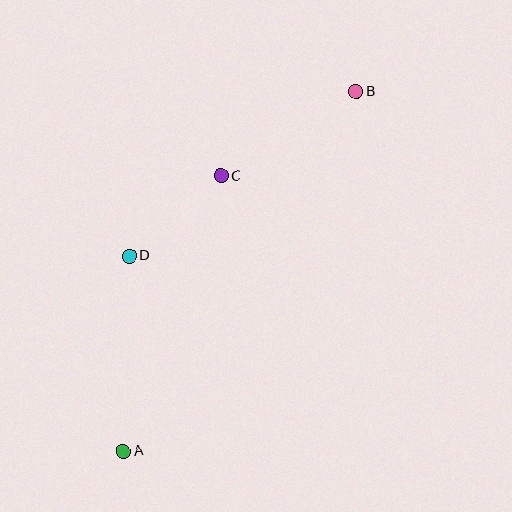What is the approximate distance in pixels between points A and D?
The distance between A and D is approximately 195 pixels.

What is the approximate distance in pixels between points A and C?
The distance between A and C is approximately 292 pixels.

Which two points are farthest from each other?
Points A and B are farthest from each other.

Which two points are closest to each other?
Points C and D are closest to each other.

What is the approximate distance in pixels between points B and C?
The distance between B and C is approximately 159 pixels.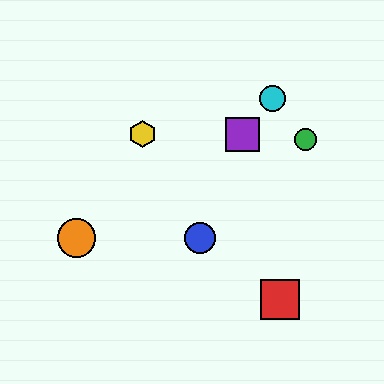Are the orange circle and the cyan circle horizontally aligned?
No, the orange circle is at y≈238 and the cyan circle is at y≈98.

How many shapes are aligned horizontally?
2 shapes (the blue circle, the orange circle) are aligned horizontally.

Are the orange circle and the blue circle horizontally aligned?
Yes, both are at y≈238.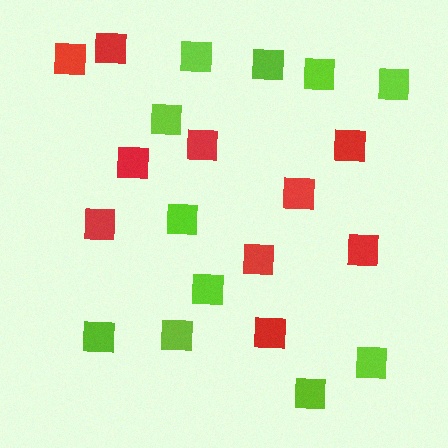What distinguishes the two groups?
There are 2 groups: one group of red squares (10) and one group of lime squares (11).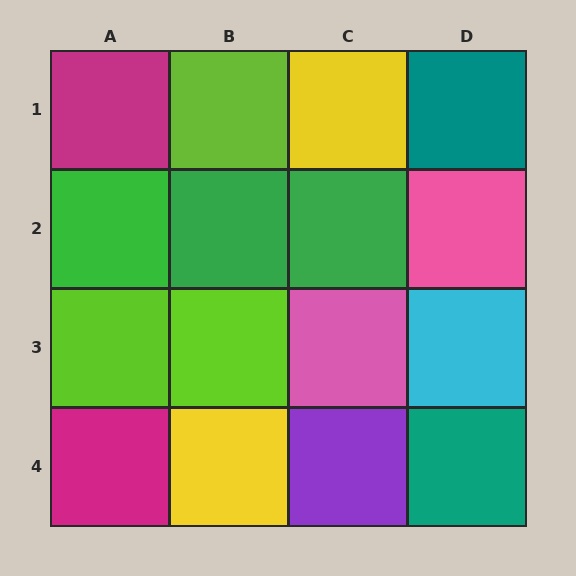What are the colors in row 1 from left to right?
Magenta, lime, yellow, teal.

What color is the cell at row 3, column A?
Lime.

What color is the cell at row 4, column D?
Teal.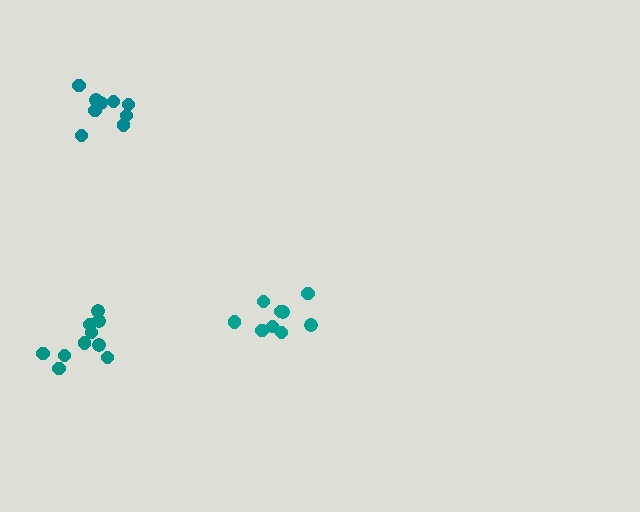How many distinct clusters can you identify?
There are 3 distinct clusters.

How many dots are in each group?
Group 1: 9 dots, Group 2: 10 dots, Group 3: 9 dots (28 total).